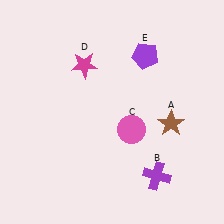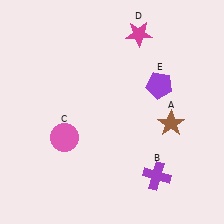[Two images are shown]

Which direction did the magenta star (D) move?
The magenta star (D) moved right.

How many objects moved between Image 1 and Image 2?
3 objects moved between the two images.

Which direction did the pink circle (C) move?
The pink circle (C) moved left.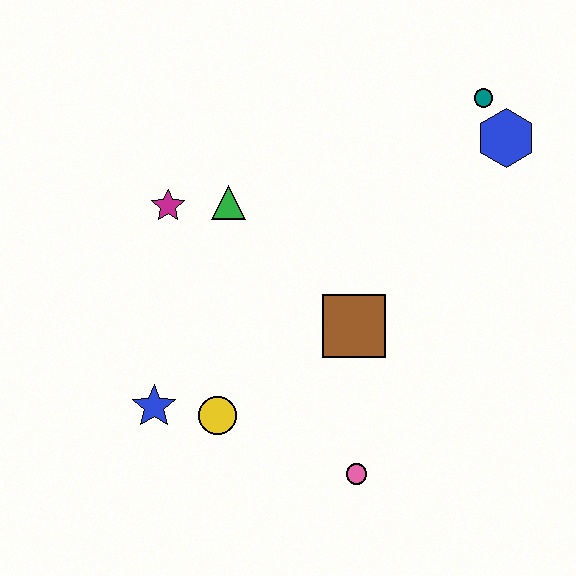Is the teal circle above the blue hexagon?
Yes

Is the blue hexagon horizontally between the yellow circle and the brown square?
No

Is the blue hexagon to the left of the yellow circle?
No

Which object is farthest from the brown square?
The teal circle is farthest from the brown square.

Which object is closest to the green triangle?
The magenta star is closest to the green triangle.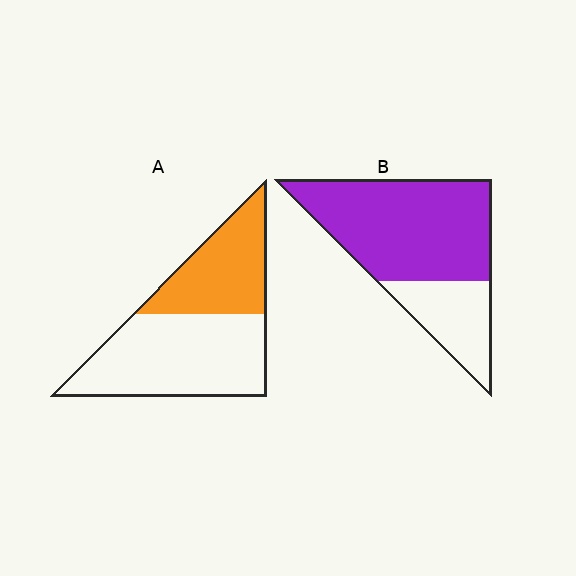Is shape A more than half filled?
No.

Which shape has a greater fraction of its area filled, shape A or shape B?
Shape B.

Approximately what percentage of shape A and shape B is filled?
A is approximately 40% and B is approximately 70%.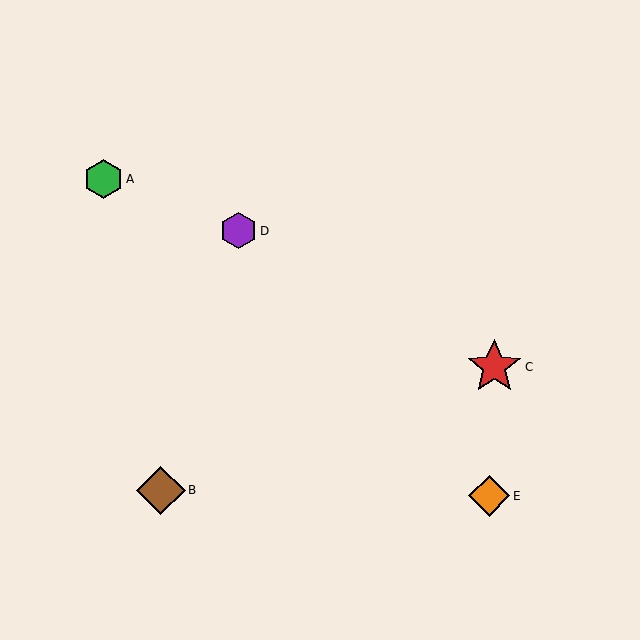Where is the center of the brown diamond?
The center of the brown diamond is at (161, 490).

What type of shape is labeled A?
Shape A is a green hexagon.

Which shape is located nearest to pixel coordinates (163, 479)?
The brown diamond (labeled B) at (161, 490) is nearest to that location.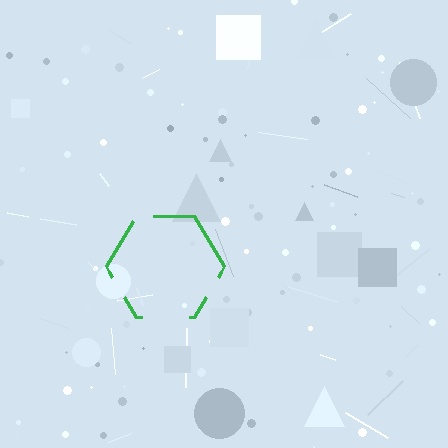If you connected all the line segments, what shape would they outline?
They would outline a hexagon.